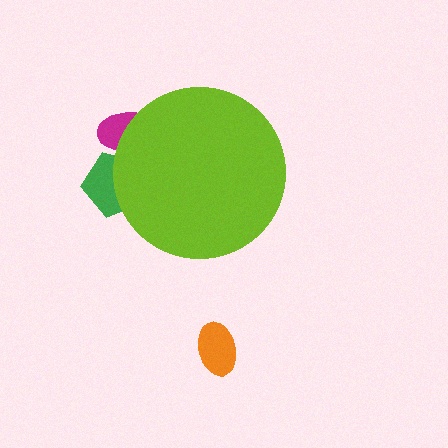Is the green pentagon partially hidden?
Yes, the green pentagon is partially hidden behind the lime circle.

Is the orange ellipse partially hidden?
No, the orange ellipse is fully visible.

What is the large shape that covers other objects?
A lime circle.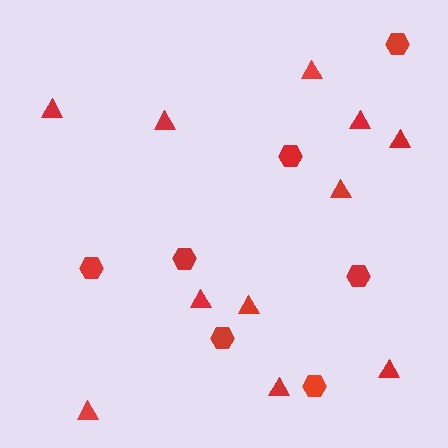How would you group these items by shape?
There are 2 groups: one group of hexagons (7) and one group of triangles (11).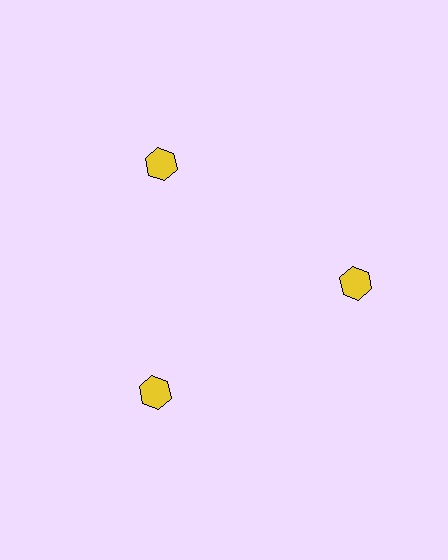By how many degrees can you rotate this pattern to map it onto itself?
The pattern maps onto itself every 120 degrees of rotation.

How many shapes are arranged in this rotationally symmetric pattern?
There are 3 shapes, arranged in 3 groups of 1.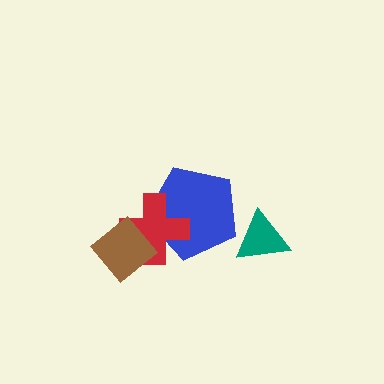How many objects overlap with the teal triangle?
0 objects overlap with the teal triangle.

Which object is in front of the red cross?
The brown diamond is in front of the red cross.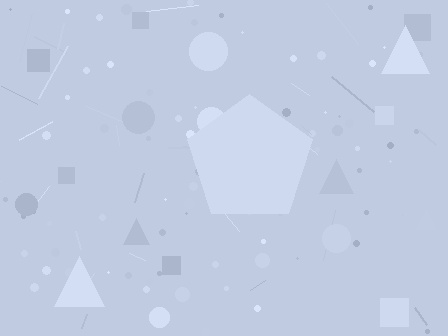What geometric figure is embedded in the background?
A pentagon is embedded in the background.